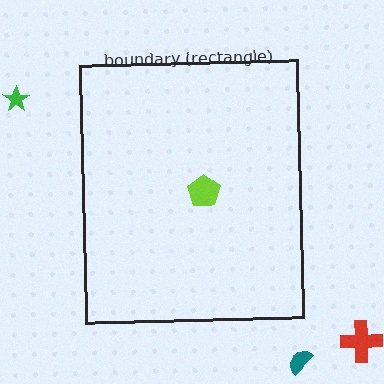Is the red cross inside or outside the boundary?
Outside.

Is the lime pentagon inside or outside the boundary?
Inside.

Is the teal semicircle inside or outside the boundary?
Outside.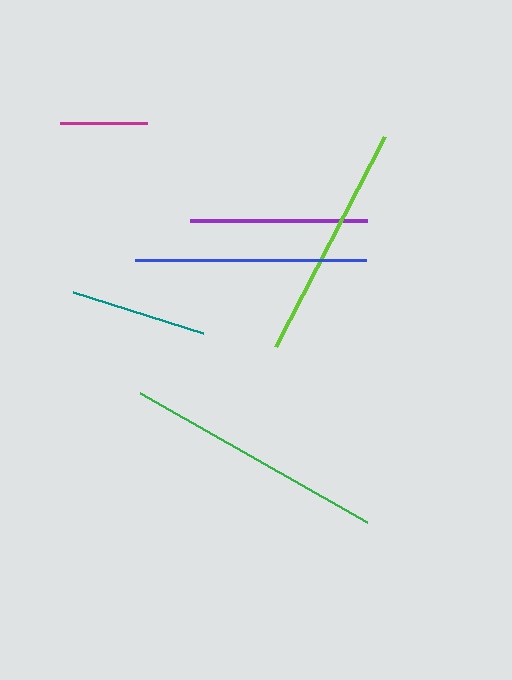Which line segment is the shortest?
The magenta line is the shortest at approximately 87 pixels.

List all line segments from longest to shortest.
From longest to shortest: green, lime, blue, purple, teal, magenta.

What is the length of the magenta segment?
The magenta segment is approximately 87 pixels long.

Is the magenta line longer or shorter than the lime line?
The lime line is longer than the magenta line.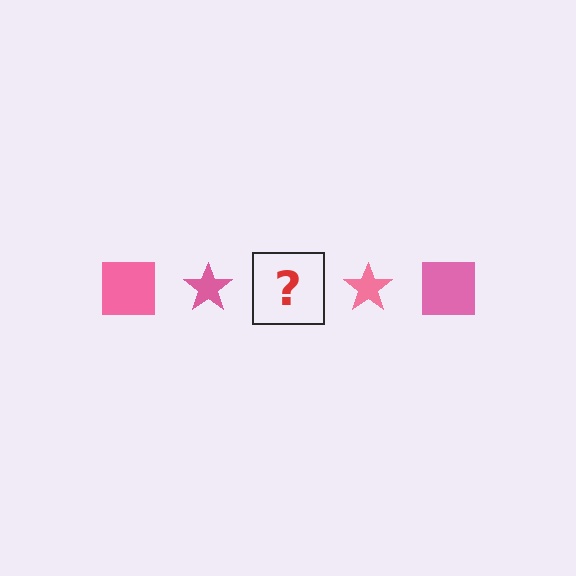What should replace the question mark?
The question mark should be replaced with a pink square.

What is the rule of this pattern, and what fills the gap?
The rule is that the pattern cycles through square, star shapes in pink. The gap should be filled with a pink square.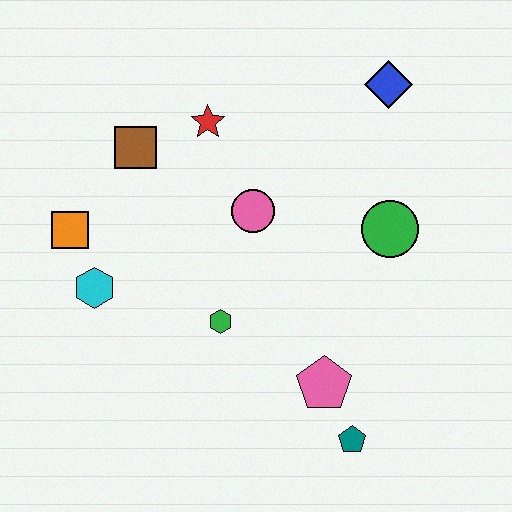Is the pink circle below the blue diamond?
Yes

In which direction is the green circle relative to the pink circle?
The green circle is to the right of the pink circle.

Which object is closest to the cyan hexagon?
The orange square is closest to the cyan hexagon.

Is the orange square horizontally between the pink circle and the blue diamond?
No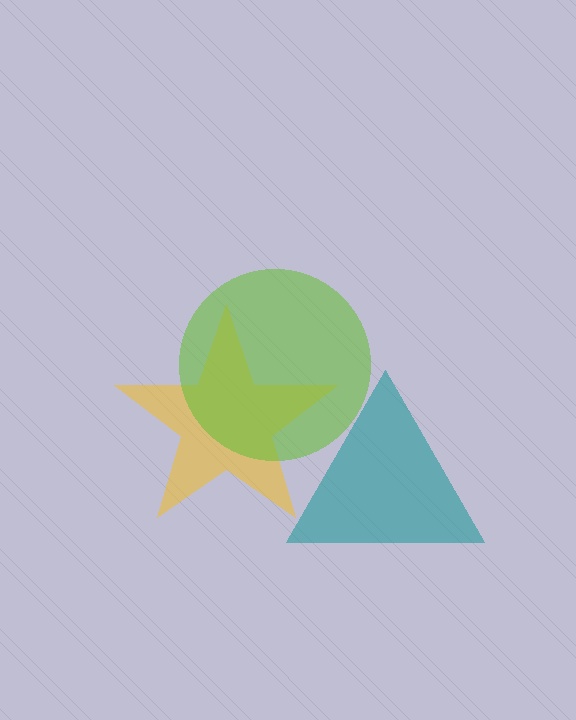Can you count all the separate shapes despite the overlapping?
Yes, there are 3 separate shapes.